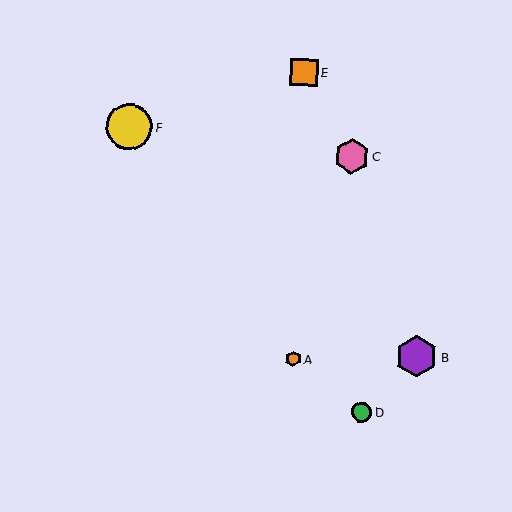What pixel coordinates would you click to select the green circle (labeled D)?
Click at (362, 412) to select the green circle D.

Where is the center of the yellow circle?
The center of the yellow circle is at (129, 127).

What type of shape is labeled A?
Shape A is an orange hexagon.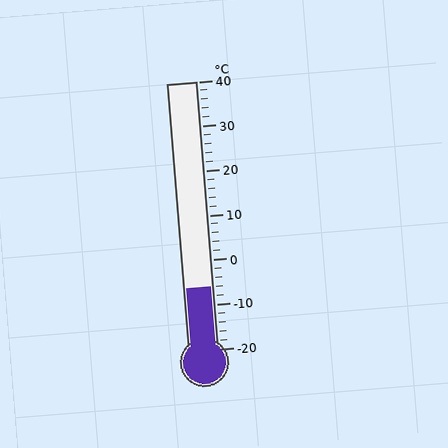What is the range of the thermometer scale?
The thermometer scale ranges from -20°C to 40°C.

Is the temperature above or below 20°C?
The temperature is below 20°C.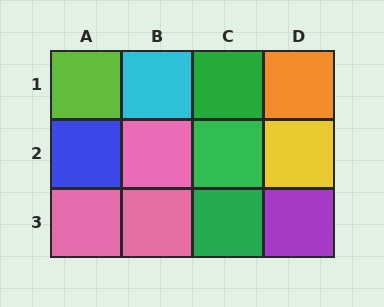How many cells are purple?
1 cell is purple.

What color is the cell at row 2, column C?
Green.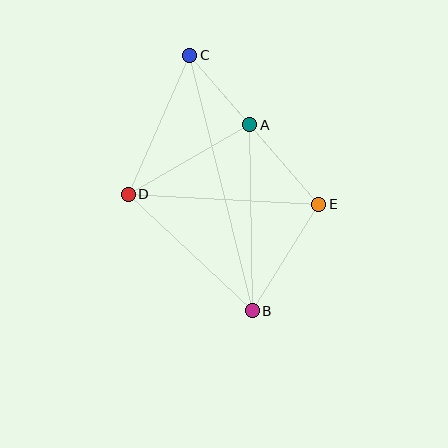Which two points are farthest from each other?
Points B and C are farthest from each other.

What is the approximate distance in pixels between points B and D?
The distance between B and D is approximately 170 pixels.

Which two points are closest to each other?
Points A and C are closest to each other.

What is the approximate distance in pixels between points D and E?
The distance between D and E is approximately 190 pixels.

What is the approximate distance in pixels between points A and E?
The distance between A and E is approximately 105 pixels.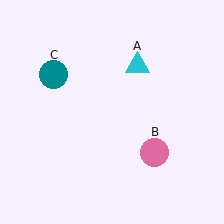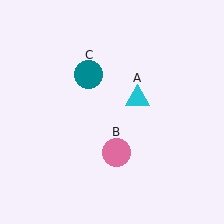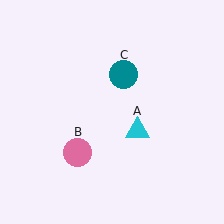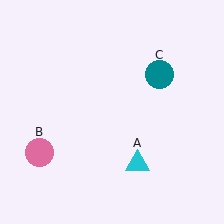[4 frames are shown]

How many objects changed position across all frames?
3 objects changed position: cyan triangle (object A), pink circle (object B), teal circle (object C).